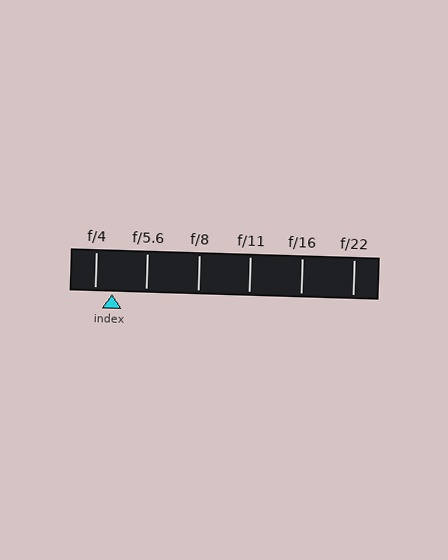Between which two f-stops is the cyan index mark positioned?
The index mark is between f/4 and f/5.6.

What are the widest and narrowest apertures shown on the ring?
The widest aperture shown is f/4 and the narrowest is f/22.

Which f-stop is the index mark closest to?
The index mark is closest to f/4.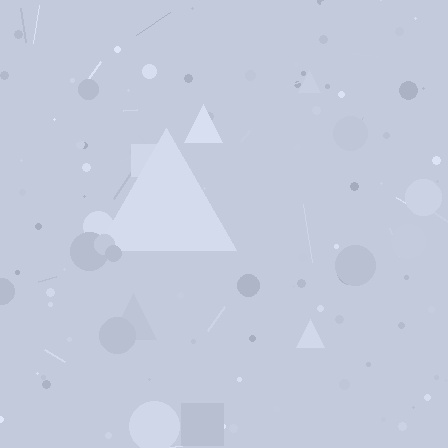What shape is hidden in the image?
A triangle is hidden in the image.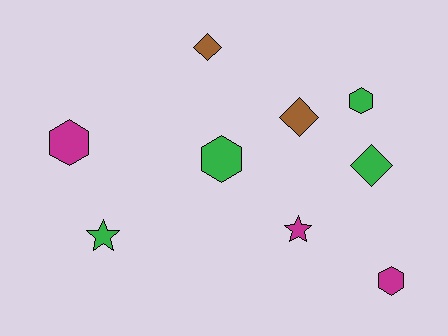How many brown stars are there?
There are no brown stars.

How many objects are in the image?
There are 9 objects.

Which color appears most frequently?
Green, with 4 objects.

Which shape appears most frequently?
Hexagon, with 4 objects.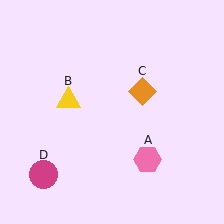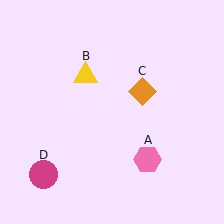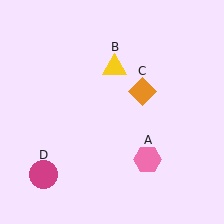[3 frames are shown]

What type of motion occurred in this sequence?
The yellow triangle (object B) rotated clockwise around the center of the scene.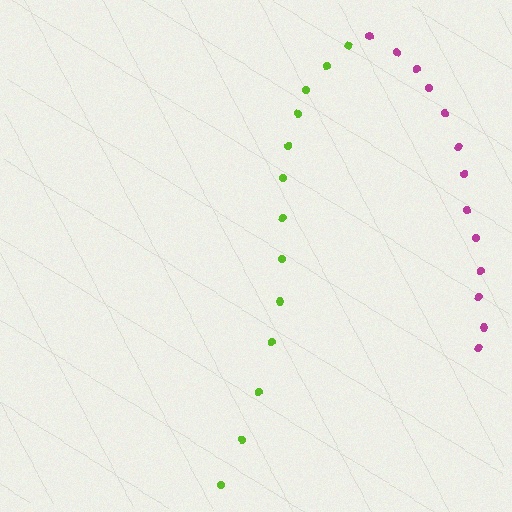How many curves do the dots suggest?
There are 2 distinct paths.